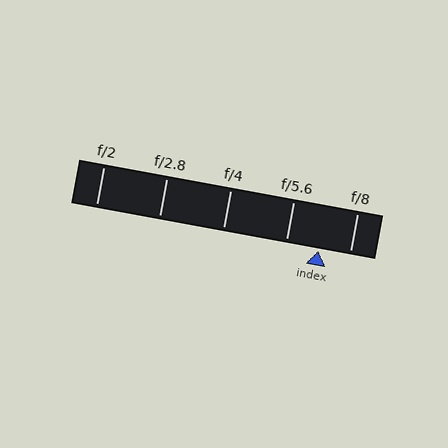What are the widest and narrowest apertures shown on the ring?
The widest aperture shown is f/2 and the narrowest is f/8.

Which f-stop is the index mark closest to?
The index mark is closest to f/8.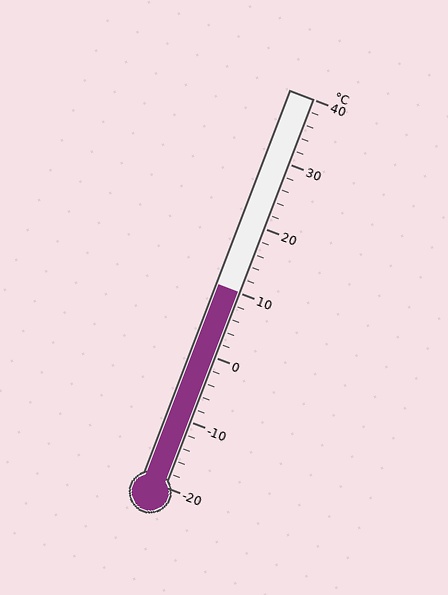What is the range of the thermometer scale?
The thermometer scale ranges from -20°C to 40°C.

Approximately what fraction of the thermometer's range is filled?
The thermometer is filled to approximately 50% of its range.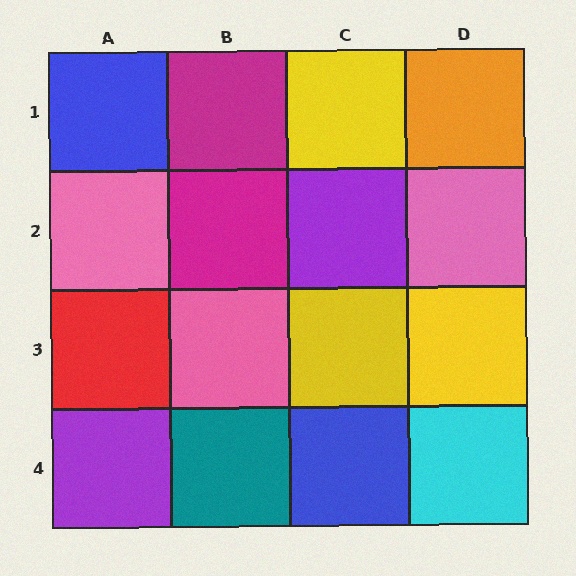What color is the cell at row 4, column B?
Teal.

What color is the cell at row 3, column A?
Red.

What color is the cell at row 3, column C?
Yellow.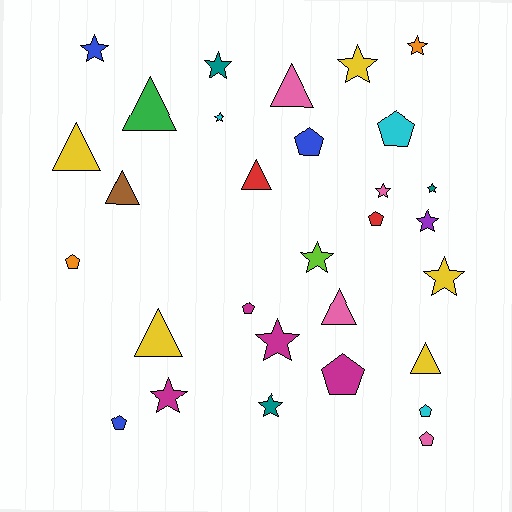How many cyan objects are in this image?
There are 3 cyan objects.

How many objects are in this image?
There are 30 objects.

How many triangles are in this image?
There are 8 triangles.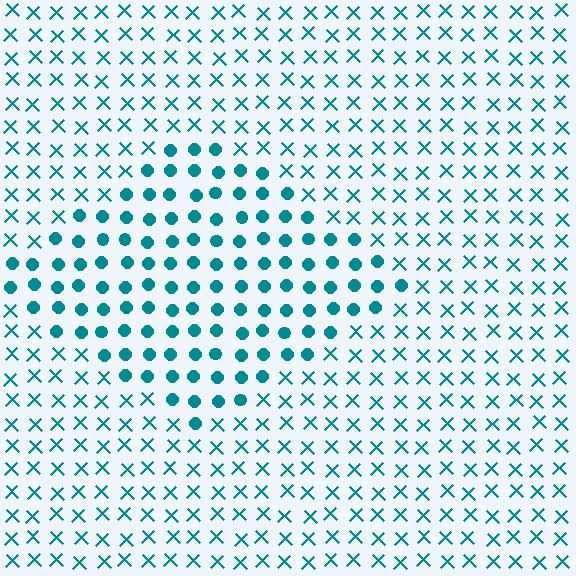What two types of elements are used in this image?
The image uses circles inside the diamond region and X marks outside it.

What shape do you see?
I see a diamond.